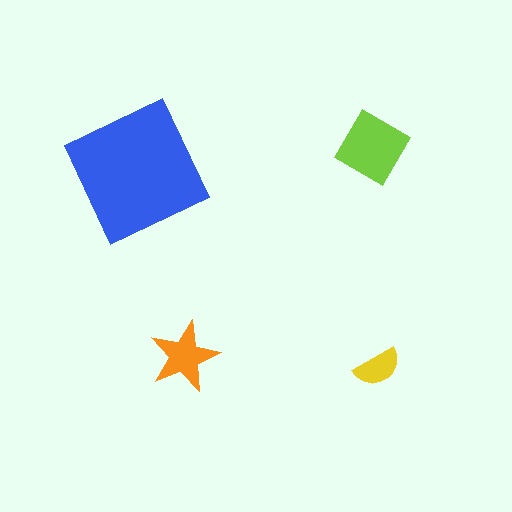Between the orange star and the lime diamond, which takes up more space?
The lime diamond.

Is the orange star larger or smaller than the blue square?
Smaller.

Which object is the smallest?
The yellow semicircle.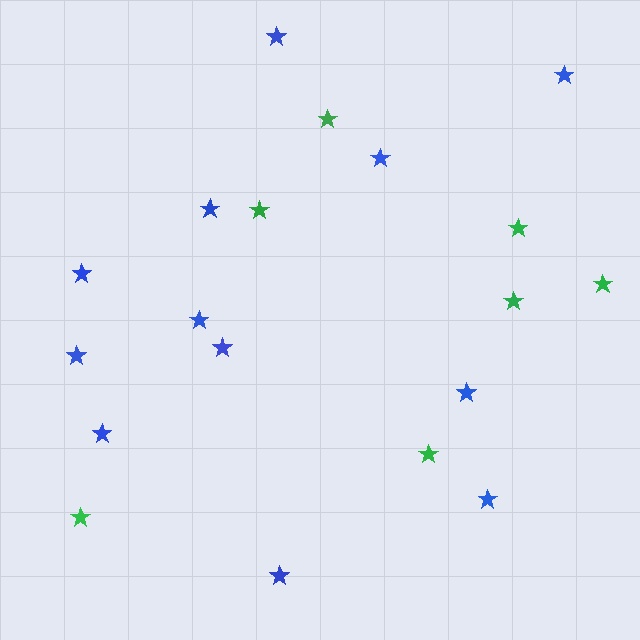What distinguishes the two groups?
There are 2 groups: one group of green stars (7) and one group of blue stars (12).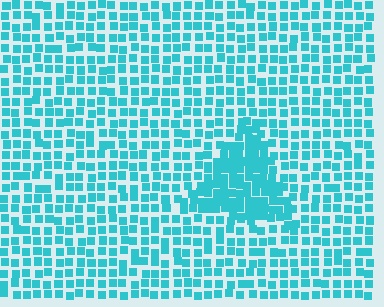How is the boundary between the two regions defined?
The boundary is defined by a change in element density (approximately 1.8x ratio). All elements are the same color, size, and shape.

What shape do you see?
I see a triangle.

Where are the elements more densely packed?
The elements are more densely packed inside the triangle boundary.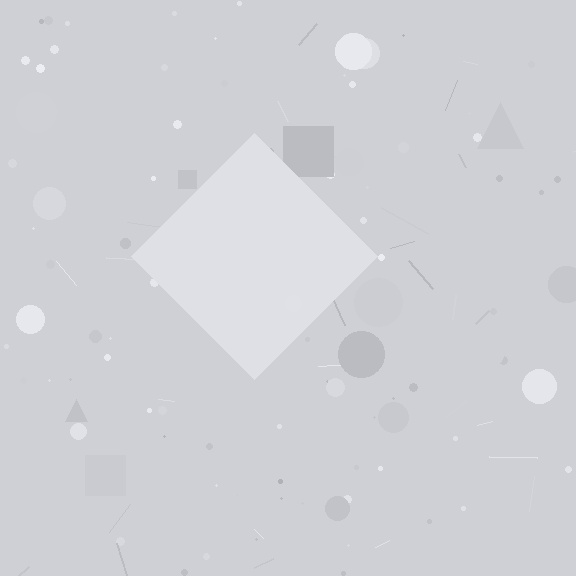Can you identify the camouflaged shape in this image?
The camouflaged shape is a diamond.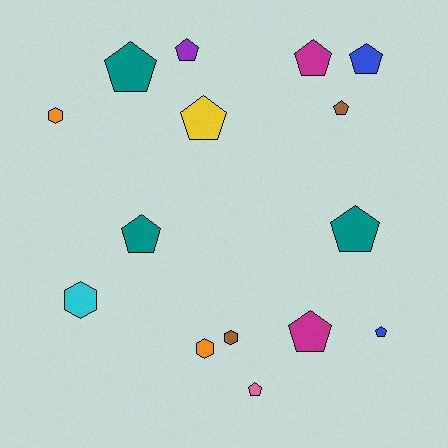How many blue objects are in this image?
There are 2 blue objects.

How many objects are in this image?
There are 15 objects.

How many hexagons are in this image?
There are 4 hexagons.